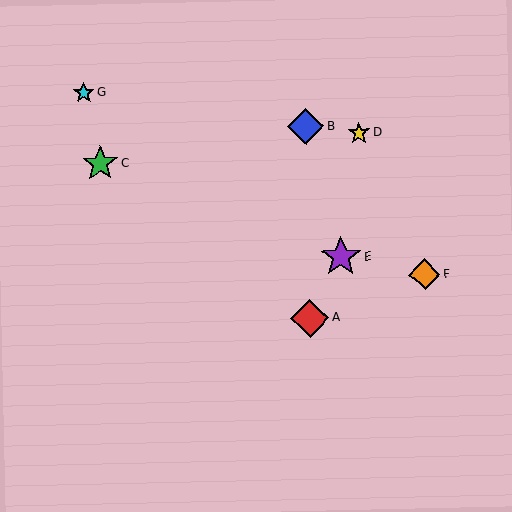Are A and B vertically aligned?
Yes, both are at x≈310.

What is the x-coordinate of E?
Object E is at x≈341.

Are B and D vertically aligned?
No, B is at x≈306 and D is at x≈359.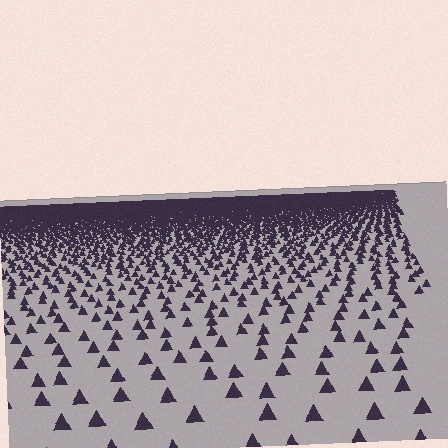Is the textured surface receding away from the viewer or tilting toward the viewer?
The surface is receding away from the viewer. Texture elements get smaller and denser toward the top.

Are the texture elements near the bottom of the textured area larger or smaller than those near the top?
Larger. Near the bottom, elements are closer to the viewer and appear at a bigger on-screen size.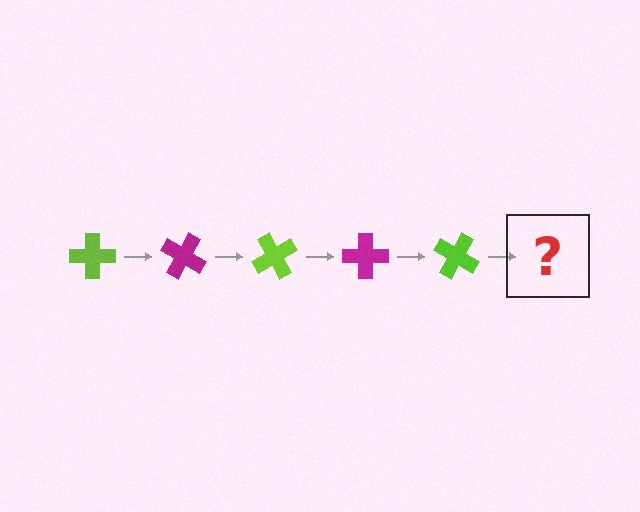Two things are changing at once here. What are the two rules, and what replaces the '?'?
The two rules are that it rotates 30 degrees each step and the color cycles through lime and magenta. The '?' should be a magenta cross, rotated 150 degrees from the start.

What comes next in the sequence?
The next element should be a magenta cross, rotated 150 degrees from the start.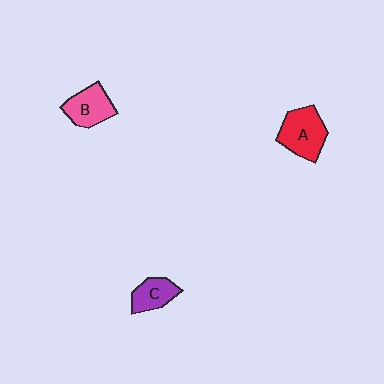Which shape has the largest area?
Shape A (red).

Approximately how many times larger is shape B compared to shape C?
Approximately 1.3 times.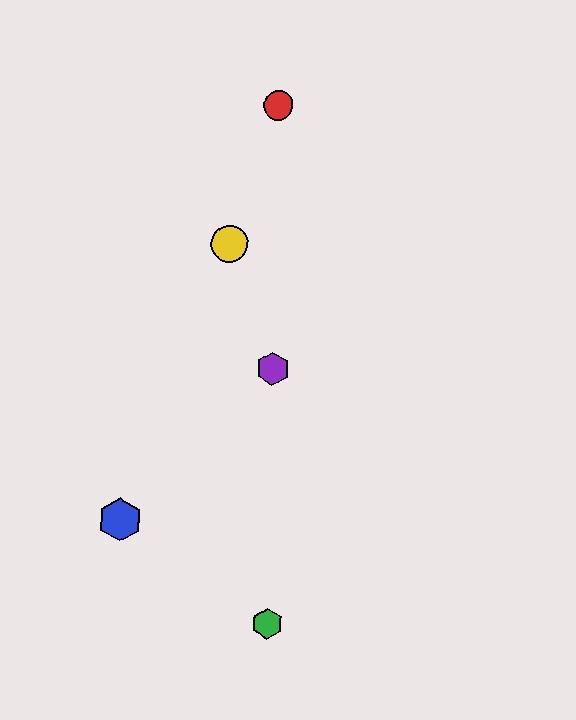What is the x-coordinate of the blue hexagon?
The blue hexagon is at x≈120.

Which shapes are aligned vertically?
The red circle, the green hexagon, the purple hexagon are aligned vertically.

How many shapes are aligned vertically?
3 shapes (the red circle, the green hexagon, the purple hexagon) are aligned vertically.